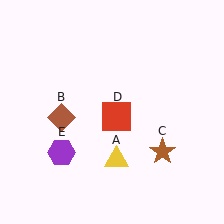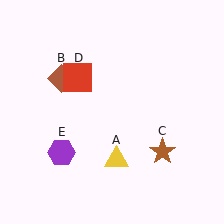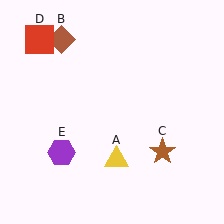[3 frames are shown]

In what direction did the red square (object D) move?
The red square (object D) moved up and to the left.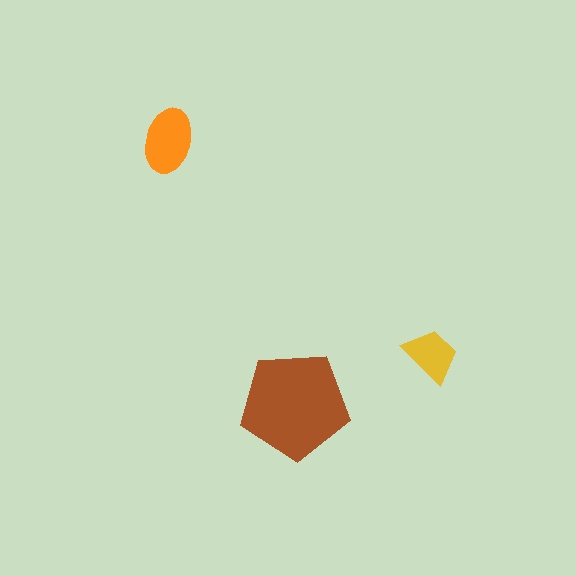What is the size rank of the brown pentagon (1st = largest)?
1st.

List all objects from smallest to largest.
The yellow trapezoid, the orange ellipse, the brown pentagon.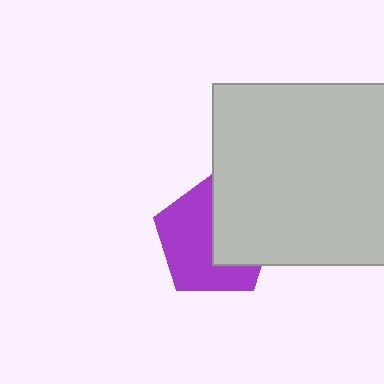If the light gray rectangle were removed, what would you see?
You would see the complete purple pentagon.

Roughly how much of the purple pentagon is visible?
About half of it is visible (roughly 58%).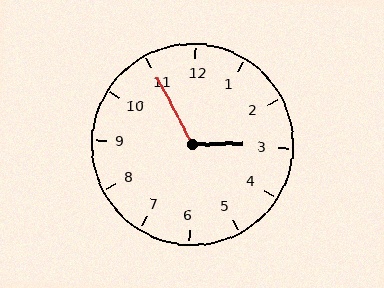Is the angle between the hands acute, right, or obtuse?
It is obtuse.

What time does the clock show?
2:55.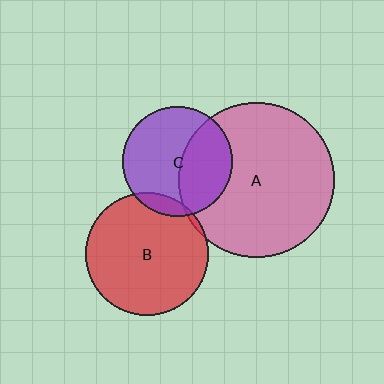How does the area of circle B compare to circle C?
Approximately 1.2 times.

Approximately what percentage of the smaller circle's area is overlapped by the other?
Approximately 5%.